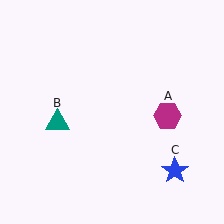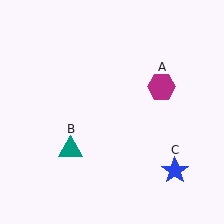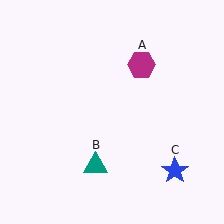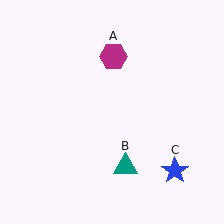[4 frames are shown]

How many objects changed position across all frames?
2 objects changed position: magenta hexagon (object A), teal triangle (object B).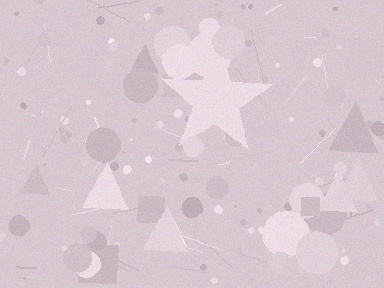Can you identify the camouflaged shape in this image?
The camouflaged shape is a star.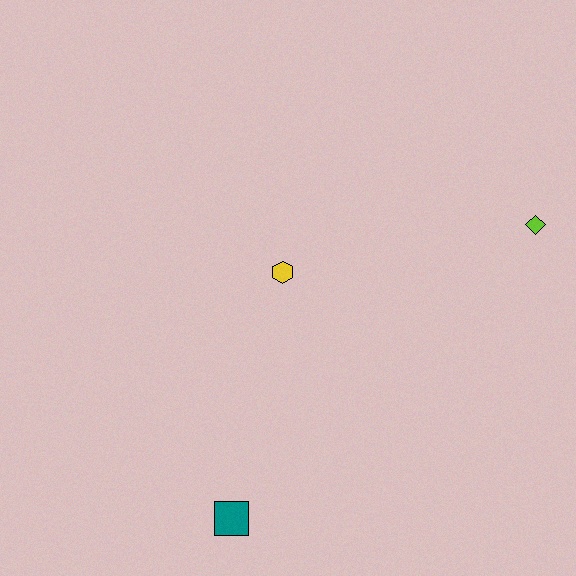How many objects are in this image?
There are 3 objects.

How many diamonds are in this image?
There is 1 diamond.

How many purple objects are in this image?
There are no purple objects.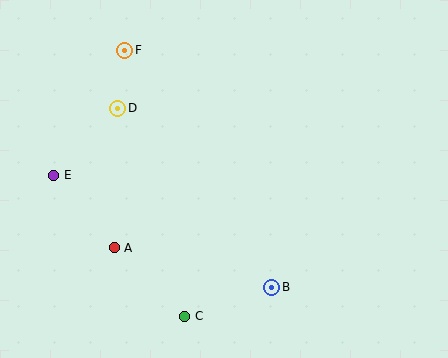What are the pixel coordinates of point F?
Point F is at (125, 50).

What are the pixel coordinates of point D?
Point D is at (118, 108).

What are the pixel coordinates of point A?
Point A is at (114, 248).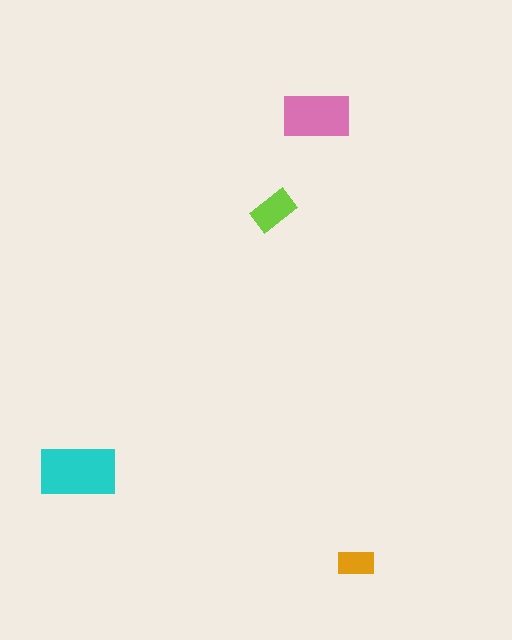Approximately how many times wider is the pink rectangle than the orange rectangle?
About 2 times wider.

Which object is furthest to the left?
The cyan rectangle is leftmost.